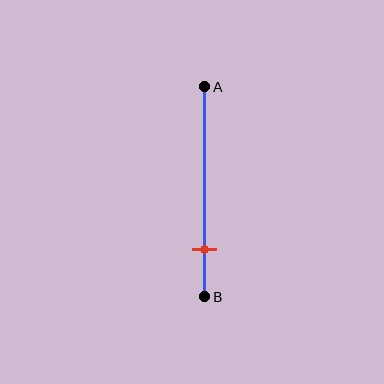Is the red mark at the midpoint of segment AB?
No, the mark is at about 75% from A, not at the 50% midpoint.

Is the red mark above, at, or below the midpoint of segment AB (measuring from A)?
The red mark is below the midpoint of segment AB.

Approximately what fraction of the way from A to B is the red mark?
The red mark is approximately 75% of the way from A to B.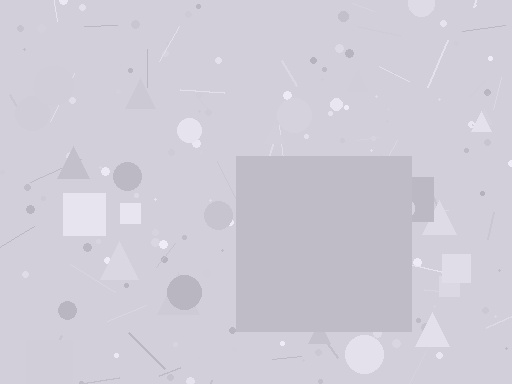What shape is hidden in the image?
A square is hidden in the image.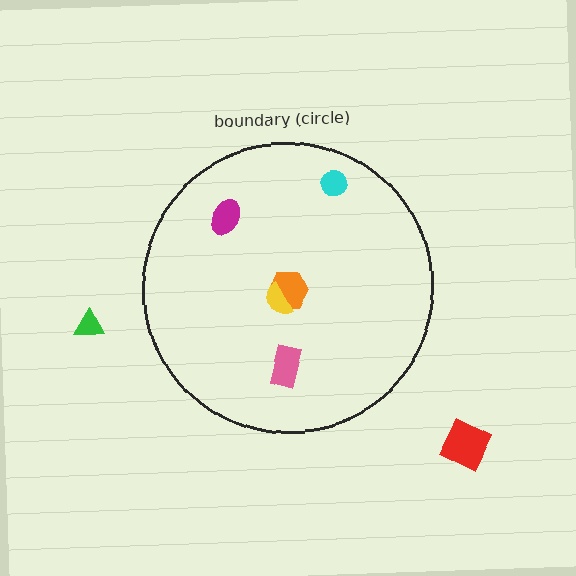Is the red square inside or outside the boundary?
Outside.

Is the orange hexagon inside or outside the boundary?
Inside.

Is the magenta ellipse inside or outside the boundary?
Inside.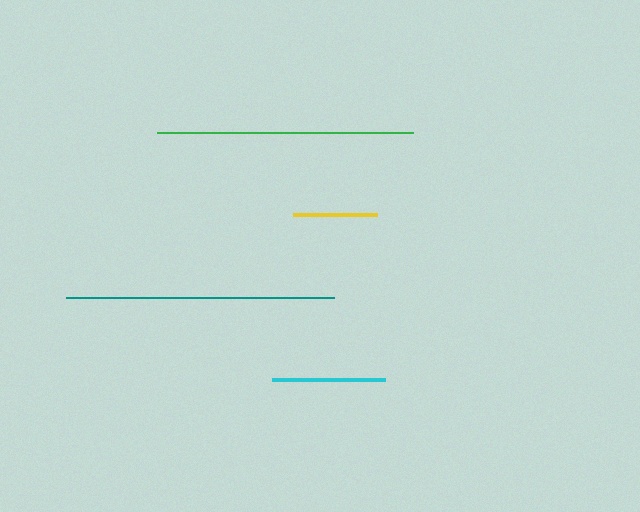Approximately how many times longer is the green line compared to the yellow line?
The green line is approximately 3.0 times the length of the yellow line.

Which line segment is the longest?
The teal line is the longest at approximately 268 pixels.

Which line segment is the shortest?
The yellow line is the shortest at approximately 84 pixels.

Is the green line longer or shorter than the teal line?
The teal line is longer than the green line.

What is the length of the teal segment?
The teal segment is approximately 268 pixels long.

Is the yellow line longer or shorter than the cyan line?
The cyan line is longer than the yellow line.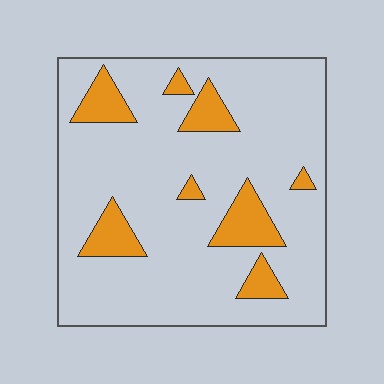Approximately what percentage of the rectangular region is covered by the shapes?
Approximately 15%.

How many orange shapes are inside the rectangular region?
8.